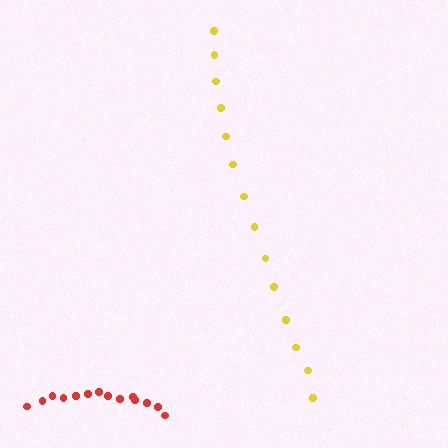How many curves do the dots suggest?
There are 2 distinct paths.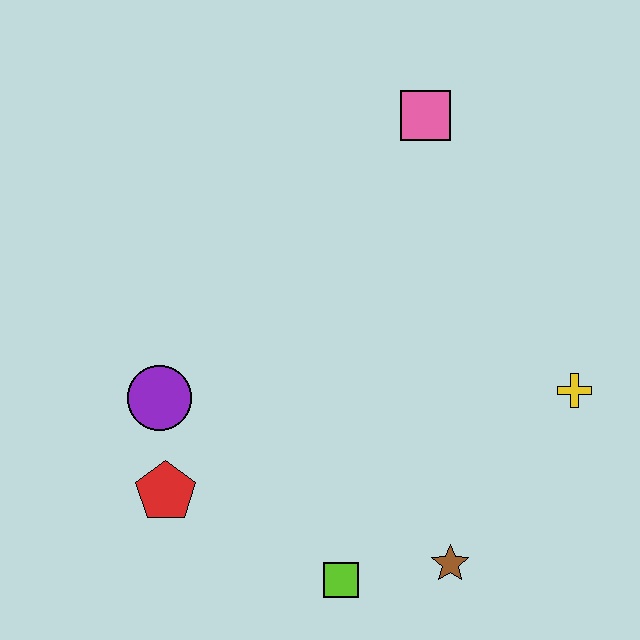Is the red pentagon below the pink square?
Yes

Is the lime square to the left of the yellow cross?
Yes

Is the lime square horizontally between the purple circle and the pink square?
Yes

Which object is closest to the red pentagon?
The purple circle is closest to the red pentagon.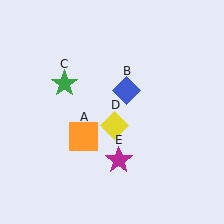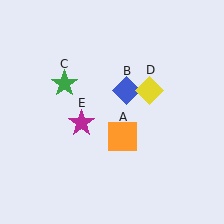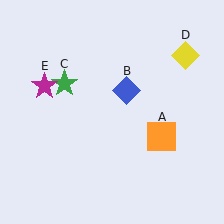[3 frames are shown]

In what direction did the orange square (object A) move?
The orange square (object A) moved right.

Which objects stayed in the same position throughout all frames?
Blue diamond (object B) and green star (object C) remained stationary.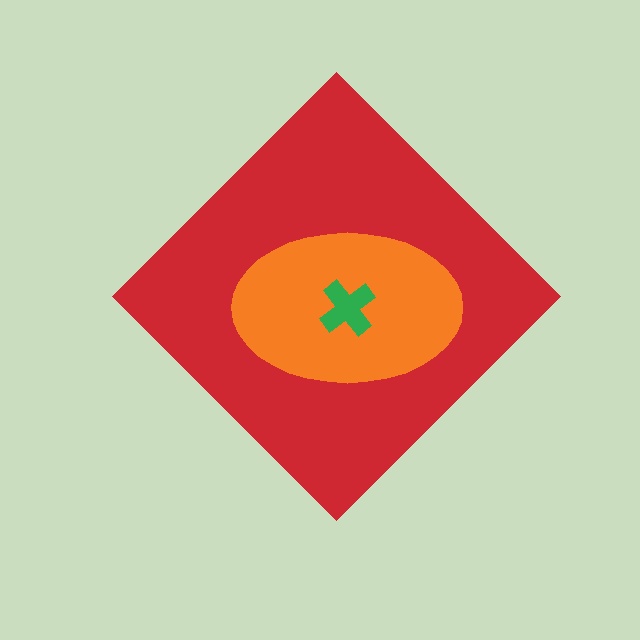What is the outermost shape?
The red diamond.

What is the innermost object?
The green cross.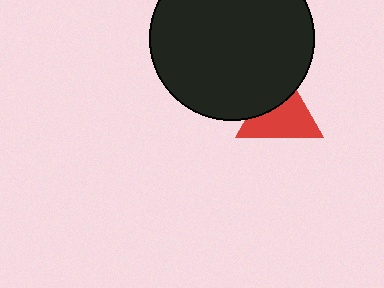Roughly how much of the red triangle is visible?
About half of it is visible (roughly 63%).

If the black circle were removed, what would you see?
You would see the complete red triangle.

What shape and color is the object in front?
The object in front is a black circle.